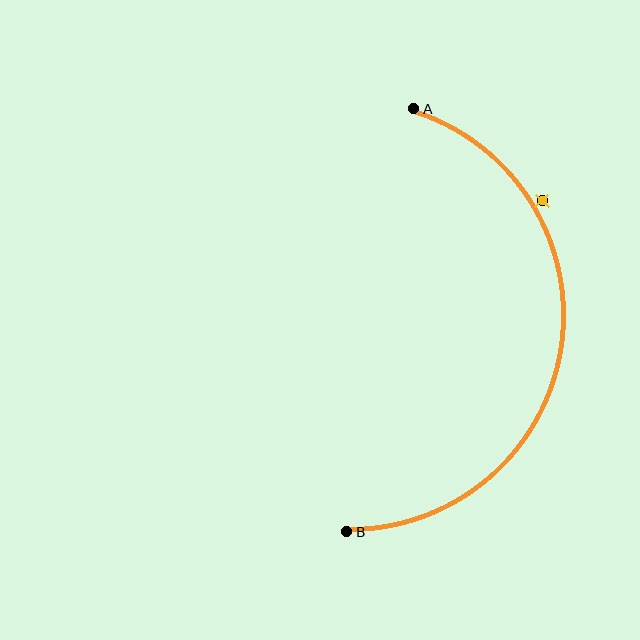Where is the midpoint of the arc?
The arc midpoint is the point on the curve farthest from the straight line joining A and B. It sits to the right of that line.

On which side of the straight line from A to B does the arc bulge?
The arc bulges to the right of the straight line connecting A and B.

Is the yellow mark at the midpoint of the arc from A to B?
No — the yellow mark does not lie on the arc at all. It sits slightly outside the curve.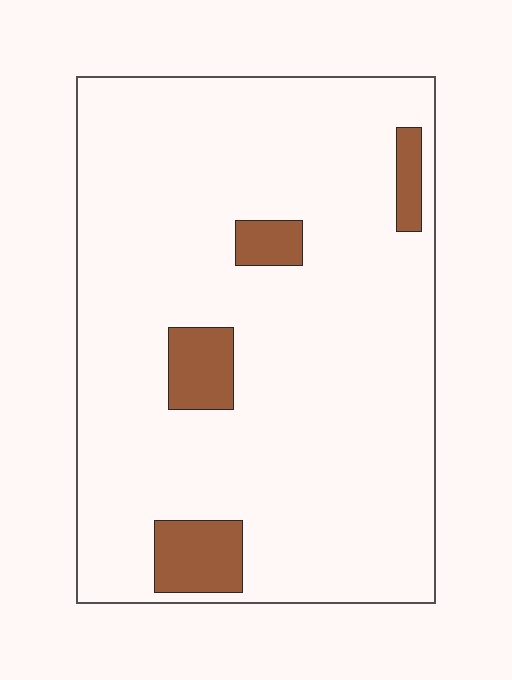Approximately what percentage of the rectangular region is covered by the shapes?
Approximately 10%.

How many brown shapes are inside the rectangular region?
4.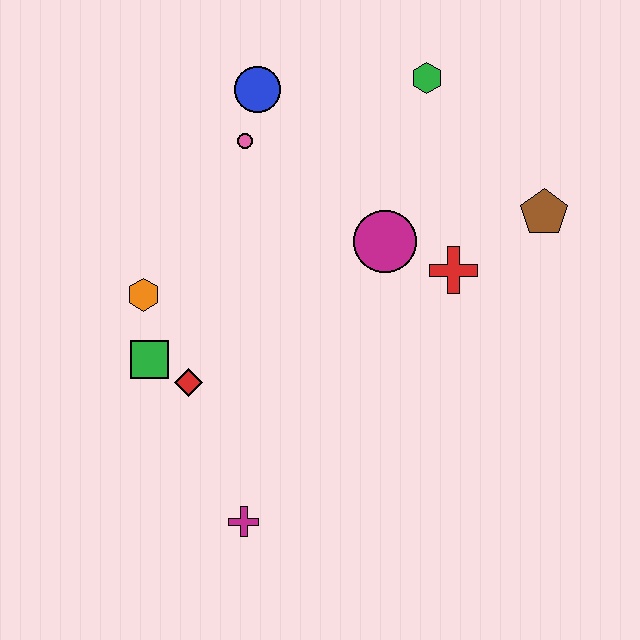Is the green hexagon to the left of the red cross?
Yes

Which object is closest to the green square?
The red diamond is closest to the green square.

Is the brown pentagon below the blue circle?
Yes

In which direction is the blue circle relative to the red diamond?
The blue circle is above the red diamond.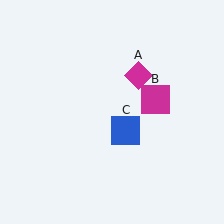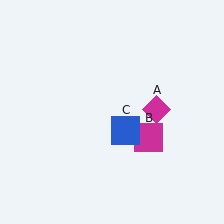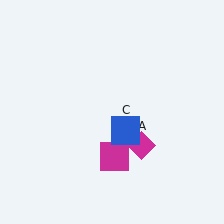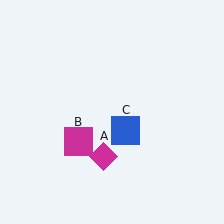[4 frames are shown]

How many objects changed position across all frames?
2 objects changed position: magenta diamond (object A), magenta square (object B).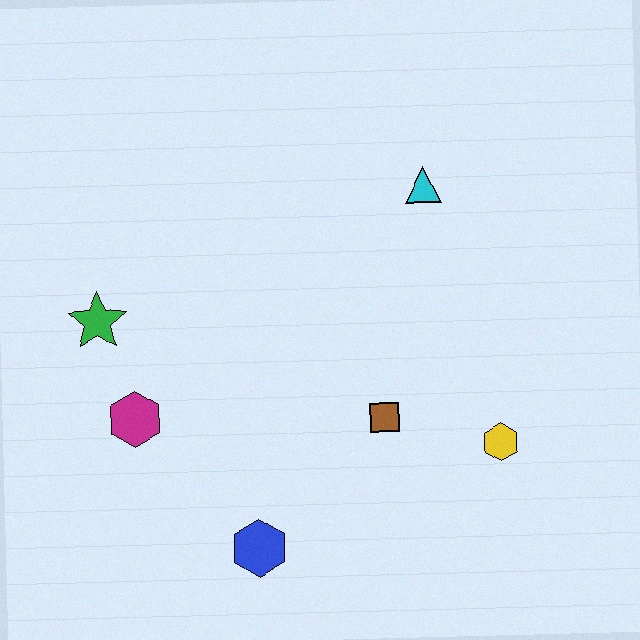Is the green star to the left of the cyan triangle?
Yes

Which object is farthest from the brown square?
The green star is farthest from the brown square.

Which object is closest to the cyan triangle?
The brown square is closest to the cyan triangle.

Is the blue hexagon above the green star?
No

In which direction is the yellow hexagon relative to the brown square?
The yellow hexagon is to the right of the brown square.